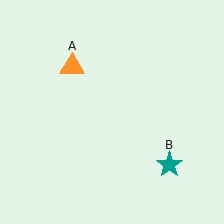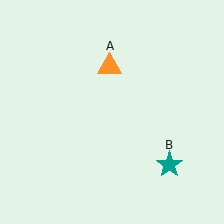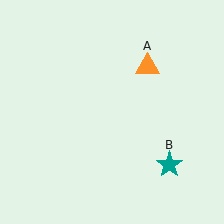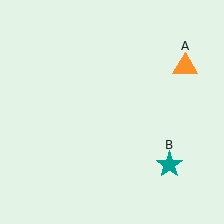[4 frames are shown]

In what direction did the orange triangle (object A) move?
The orange triangle (object A) moved right.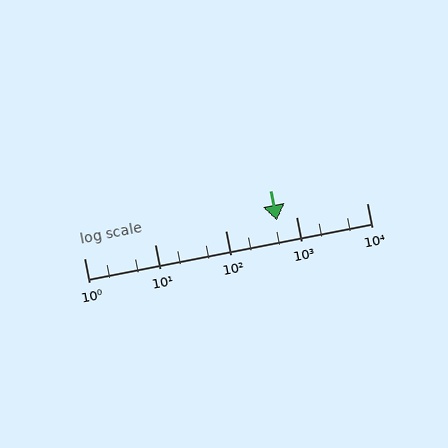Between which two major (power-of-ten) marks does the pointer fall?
The pointer is between 100 and 1000.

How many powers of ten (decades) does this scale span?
The scale spans 4 decades, from 1 to 10000.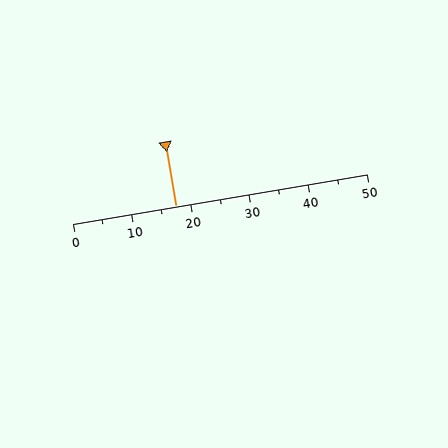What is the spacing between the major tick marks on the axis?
The major ticks are spaced 10 apart.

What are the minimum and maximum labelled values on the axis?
The axis runs from 0 to 50.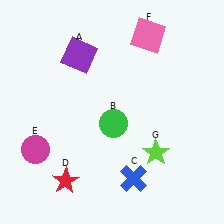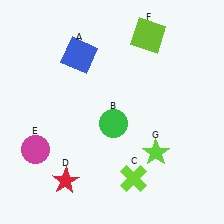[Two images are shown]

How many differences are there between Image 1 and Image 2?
There are 3 differences between the two images.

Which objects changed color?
A changed from purple to blue. C changed from blue to lime. F changed from pink to lime.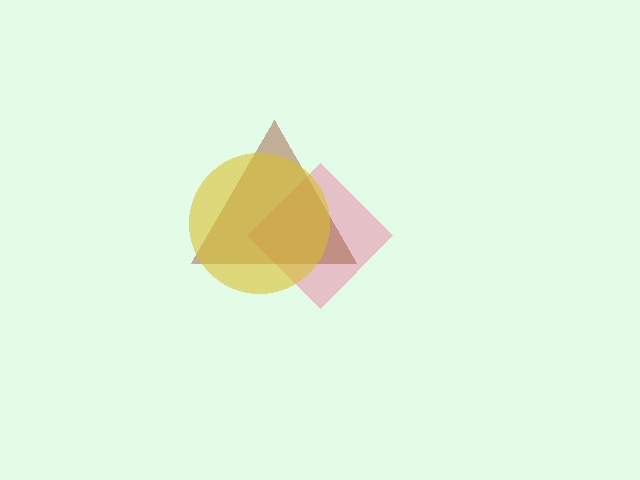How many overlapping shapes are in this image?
There are 3 overlapping shapes in the image.